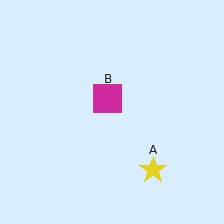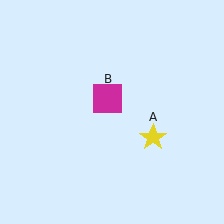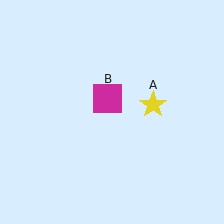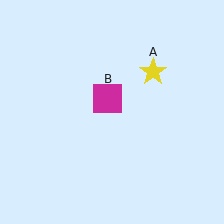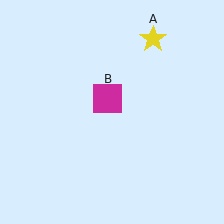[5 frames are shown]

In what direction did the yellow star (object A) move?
The yellow star (object A) moved up.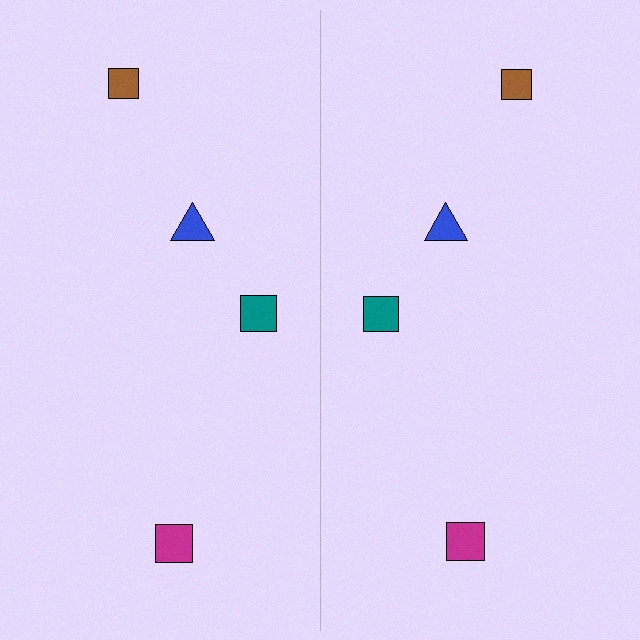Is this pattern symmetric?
Yes, this pattern has bilateral (reflection) symmetry.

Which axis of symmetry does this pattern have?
The pattern has a vertical axis of symmetry running through the center of the image.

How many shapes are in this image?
There are 8 shapes in this image.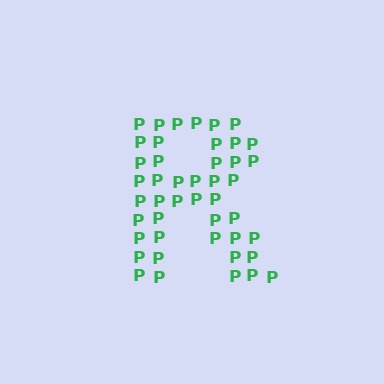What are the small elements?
The small elements are letter P's.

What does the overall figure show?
The overall figure shows the letter R.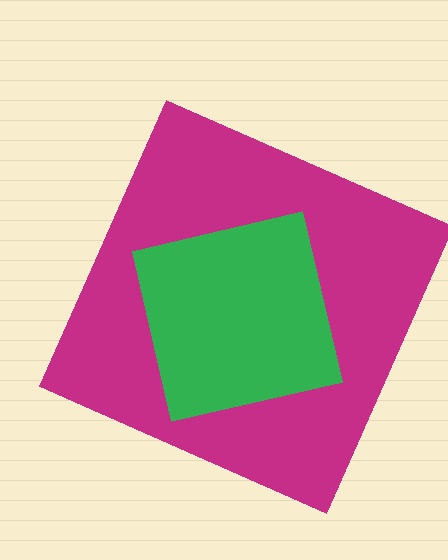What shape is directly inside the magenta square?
The green square.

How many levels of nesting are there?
2.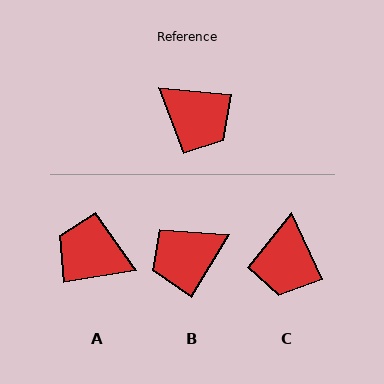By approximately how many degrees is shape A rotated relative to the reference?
Approximately 165 degrees clockwise.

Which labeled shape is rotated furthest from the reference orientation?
A, about 165 degrees away.